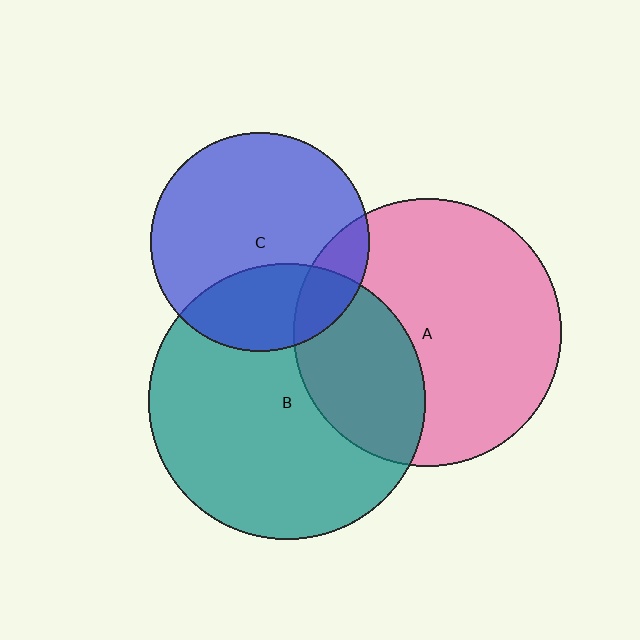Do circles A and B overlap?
Yes.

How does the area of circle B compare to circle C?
Approximately 1.6 times.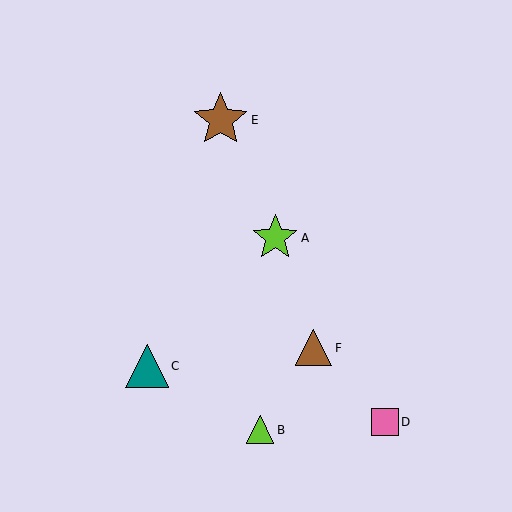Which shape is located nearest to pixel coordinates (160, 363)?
The teal triangle (labeled C) at (147, 366) is nearest to that location.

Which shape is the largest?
The brown star (labeled E) is the largest.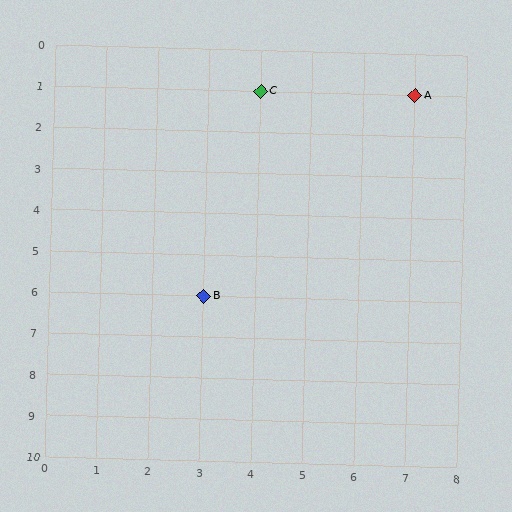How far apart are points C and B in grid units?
Points C and B are 1 column and 5 rows apart (about 5.1 grid units diagonally).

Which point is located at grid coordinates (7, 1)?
Point A is at (7, 1).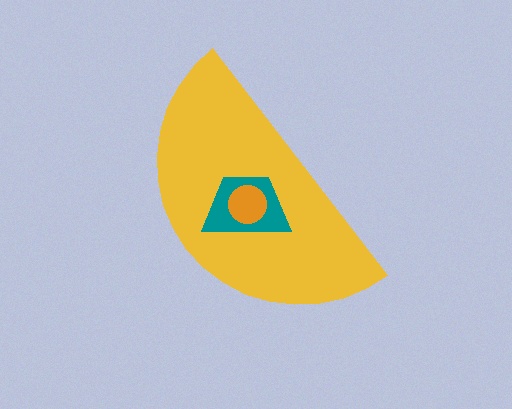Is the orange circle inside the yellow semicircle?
Yes.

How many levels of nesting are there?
3.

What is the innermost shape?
The orange circle.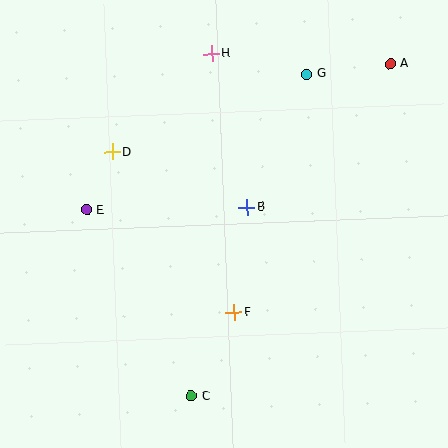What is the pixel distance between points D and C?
The distance between D and C is 257 pixels.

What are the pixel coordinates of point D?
Point D is at (112, 152).